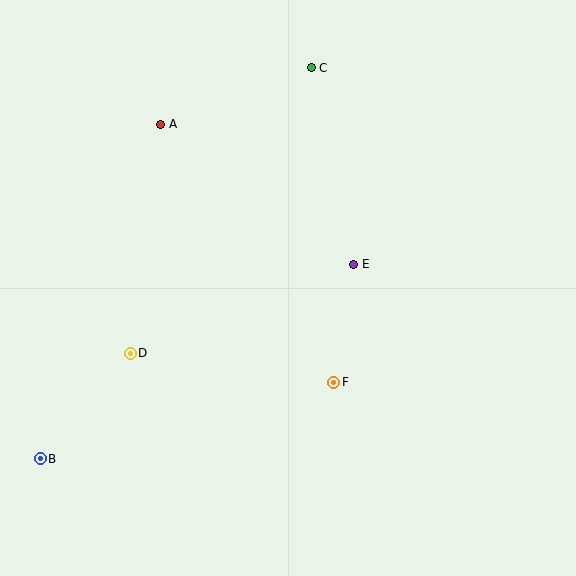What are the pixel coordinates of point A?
Point A is at (161, 124).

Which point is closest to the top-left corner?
Point A is closest to the top-left corner.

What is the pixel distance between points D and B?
The distance between D and B is 139 pixels.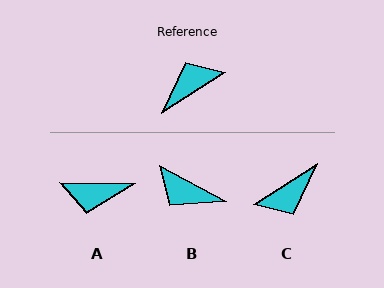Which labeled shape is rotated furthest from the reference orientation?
C, about 180 degrees away.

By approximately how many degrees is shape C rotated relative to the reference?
Approximately 180 degrees counter-clockwise.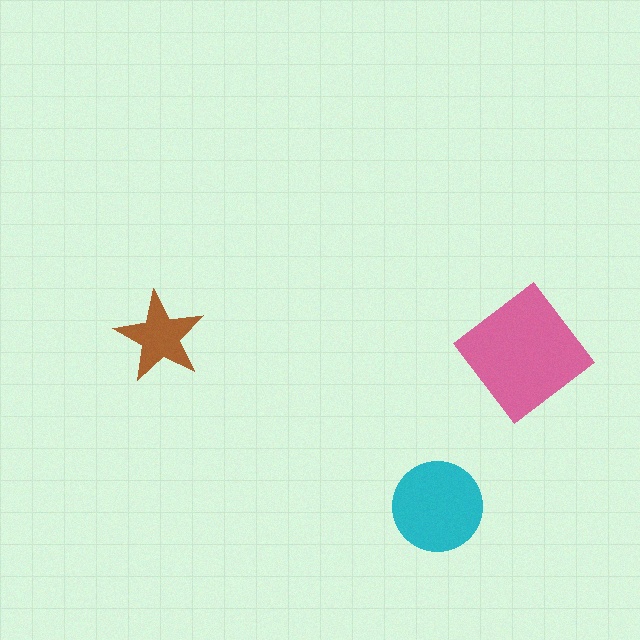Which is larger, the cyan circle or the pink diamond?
The pink diamond.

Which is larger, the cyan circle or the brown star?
The cyan circle.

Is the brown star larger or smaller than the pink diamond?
Smaller.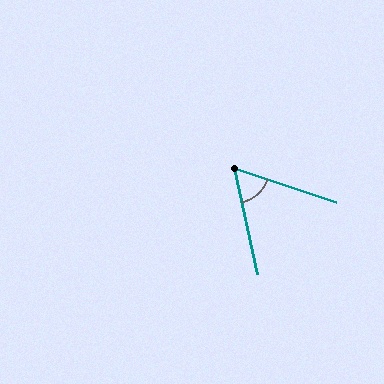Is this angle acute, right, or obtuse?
It is acute.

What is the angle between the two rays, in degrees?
Approximately 60 degrees.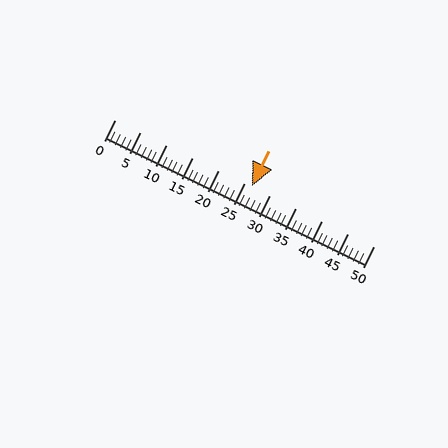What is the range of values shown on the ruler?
The ruler shows values from 0 to 50.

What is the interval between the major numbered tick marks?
The major tick marks are spaced 5 units apart.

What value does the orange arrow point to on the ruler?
The orange arrow points to approximately 26.